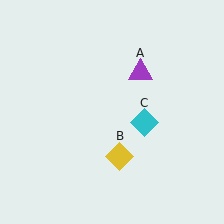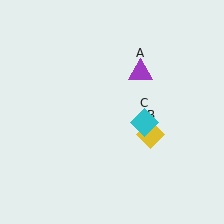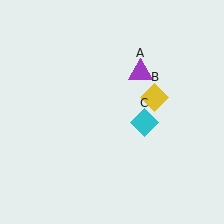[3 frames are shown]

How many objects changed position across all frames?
1 object changed position: yellow diamond (object B).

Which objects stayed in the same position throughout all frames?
Purple triangle (object A) and cyan diamond (object C) remained stationary.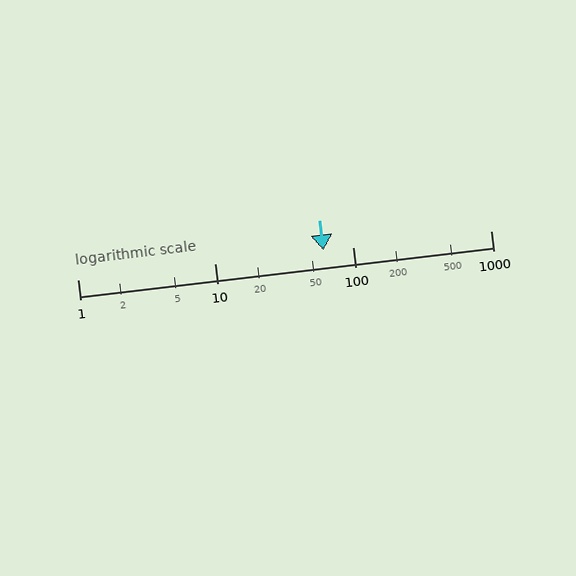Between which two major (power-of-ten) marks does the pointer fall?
The pointer is between 10 and 100.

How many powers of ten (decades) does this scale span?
The scale spans 3 decades, from 1 to 1000.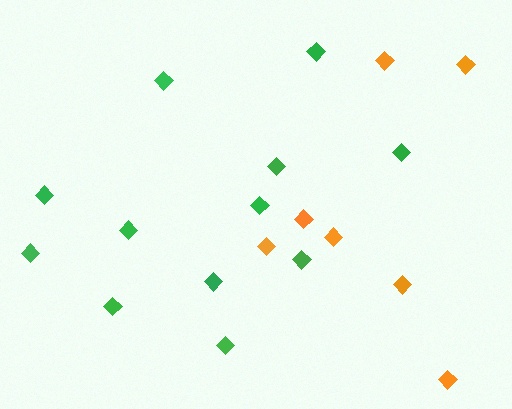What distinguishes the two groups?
There are 2 groups: one group of orange diamonds (7) and one group of green diamonds (12).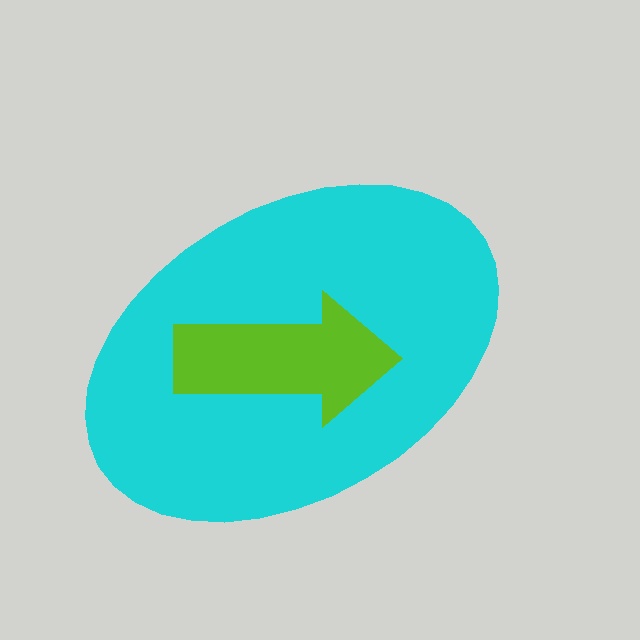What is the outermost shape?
The cyan ellipse.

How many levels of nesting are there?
2.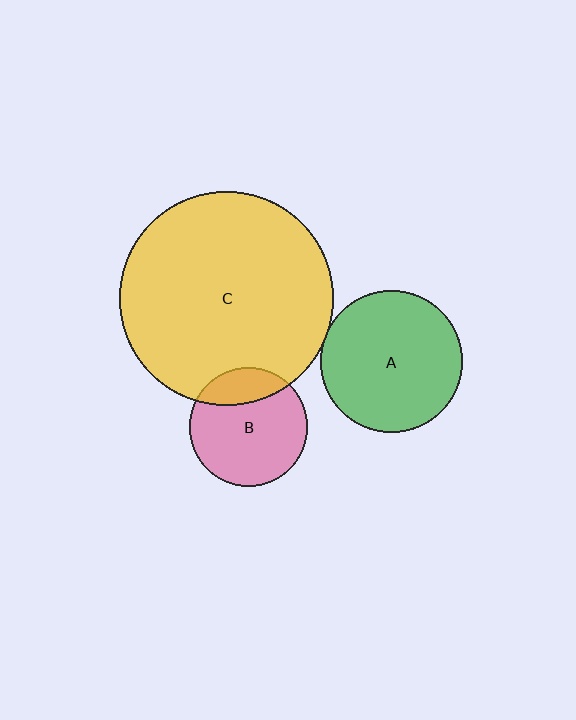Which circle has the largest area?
Circle C (yellow).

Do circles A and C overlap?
Yes.